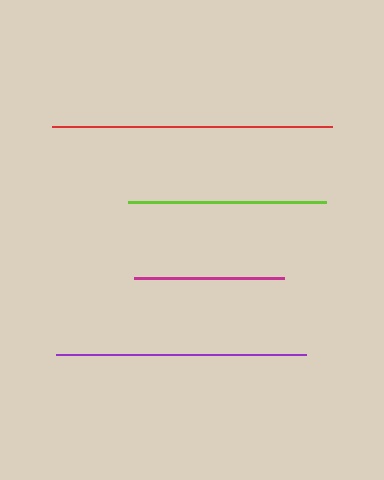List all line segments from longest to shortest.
From longest to shortest: red, purple, lime, magenta.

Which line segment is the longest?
The red line is the longest at approximately 280 pixels.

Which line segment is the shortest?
The magenta line is the shortest at approximately 149 pixels.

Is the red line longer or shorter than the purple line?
The red line is longer than the purple line.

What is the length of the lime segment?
The lime segment is approximately 199 pixels long.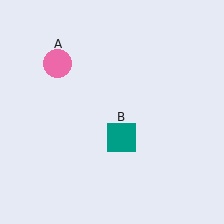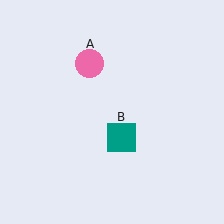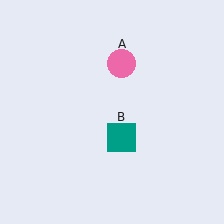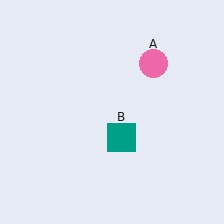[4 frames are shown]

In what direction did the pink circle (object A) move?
The pink circle (object A) moved right.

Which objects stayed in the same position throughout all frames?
Teal square (object B) remained stationary.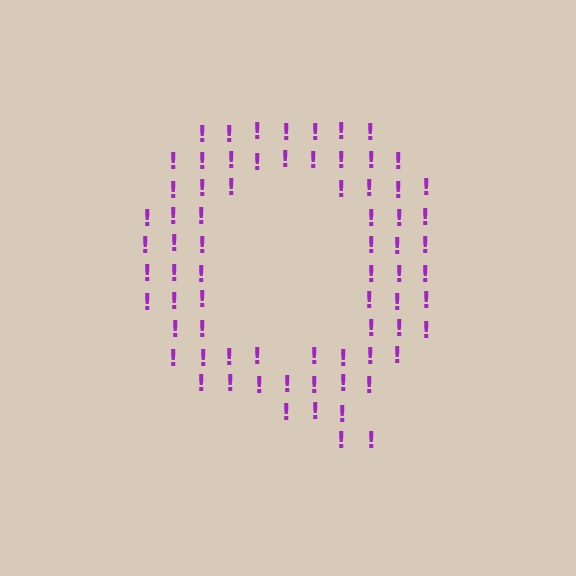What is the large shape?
The large shape is the letter Q.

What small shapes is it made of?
It is made of small exclamation marks.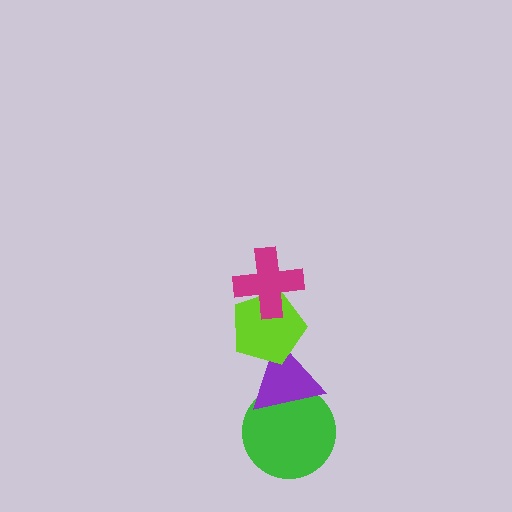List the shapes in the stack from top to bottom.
From top to bottom: the magenta cross, the lime pentagon, the purple triangle, the green circle.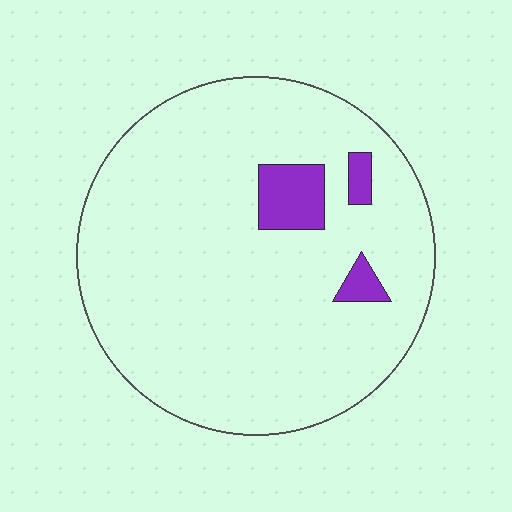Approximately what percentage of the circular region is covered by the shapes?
Approximately 5%.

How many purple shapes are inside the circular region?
3.